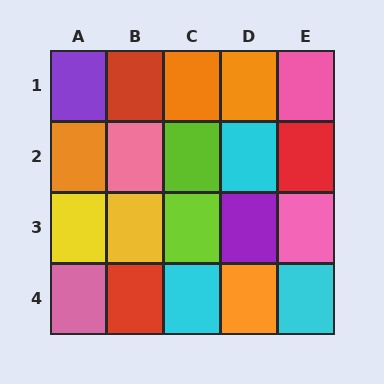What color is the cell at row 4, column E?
Cyan.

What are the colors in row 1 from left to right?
Purple, red, orange, orange, pink.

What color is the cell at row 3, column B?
Yellow.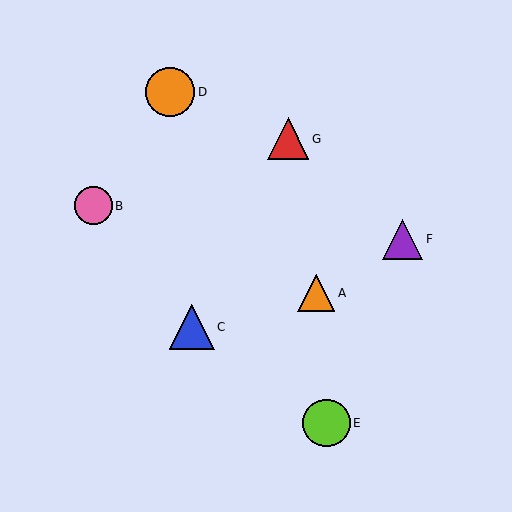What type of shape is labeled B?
Shape B is a pink circle.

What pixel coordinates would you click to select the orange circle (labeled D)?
Click at (170, 92) to select the orange circle D.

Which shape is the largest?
The orange circle (labeled D) is the largest.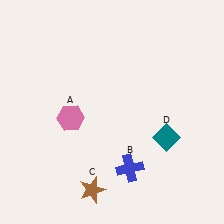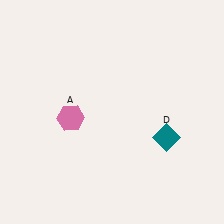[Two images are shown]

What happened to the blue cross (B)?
The blue cross (B) was removed in Image 2. It was in the bottom-right area of Image 1.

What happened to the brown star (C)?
The brown star (C) was removed in Image 2. It was in the bottom-left area of Image 1.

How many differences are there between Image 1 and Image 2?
There are 2 differences between the two images.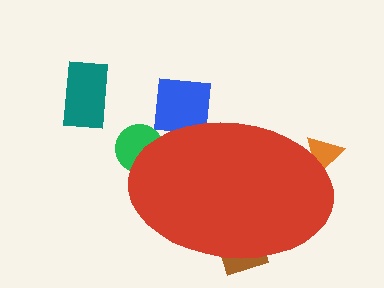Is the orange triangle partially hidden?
Yes, the orange triangle is partially hidden behind the red ellipse.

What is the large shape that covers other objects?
A red ellipse.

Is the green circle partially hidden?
Yes, the green circle is partially hidden behind the red ellipse.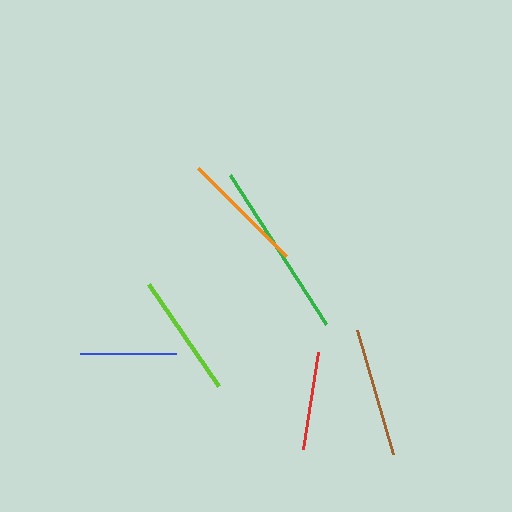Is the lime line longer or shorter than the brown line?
The brown line is longer than the lime line.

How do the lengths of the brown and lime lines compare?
The brown and lime lines are approximately the same length.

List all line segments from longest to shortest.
From longest to shortest: green, brown, orange, lime, red, blue.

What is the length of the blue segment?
The blue segment is approximately 96 pixels long.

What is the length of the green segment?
The green segment is approximately 178 pixels long.